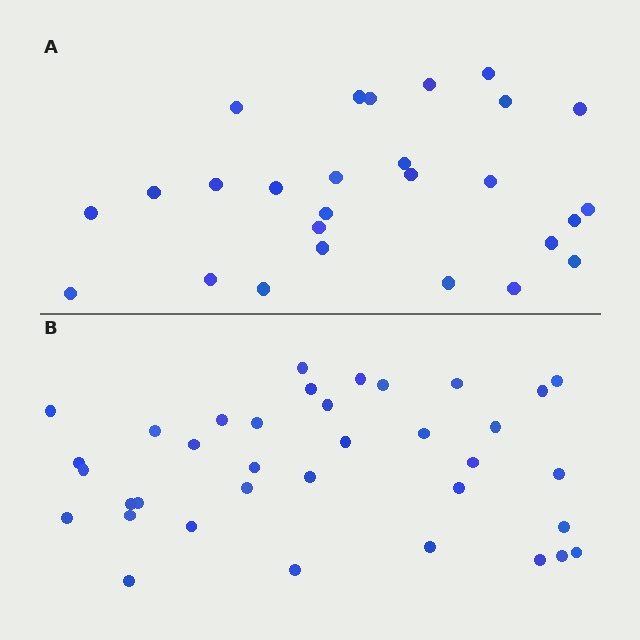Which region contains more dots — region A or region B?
Region B (the bottom region) has more dots.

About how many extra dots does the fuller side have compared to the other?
Region B has roughly 8 or so more dots than region A.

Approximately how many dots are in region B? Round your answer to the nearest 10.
About 40 dots. (The exact count is 36, which rounds to 40.)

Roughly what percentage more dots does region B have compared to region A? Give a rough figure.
About 35% more.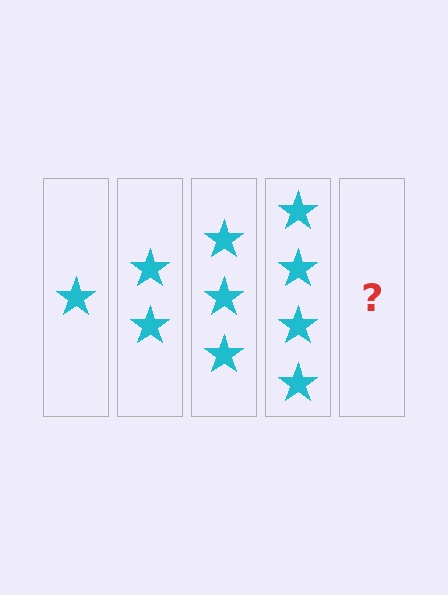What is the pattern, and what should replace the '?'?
The pattern is that each step adds one more star. The '?' should be 5 stars.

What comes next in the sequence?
The next element should be 5 stars.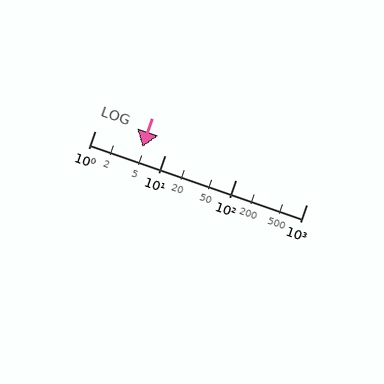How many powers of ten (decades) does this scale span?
The scale spans 3 decades, from 1 to 1000.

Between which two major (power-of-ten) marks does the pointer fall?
The pointer is between 1 and 10.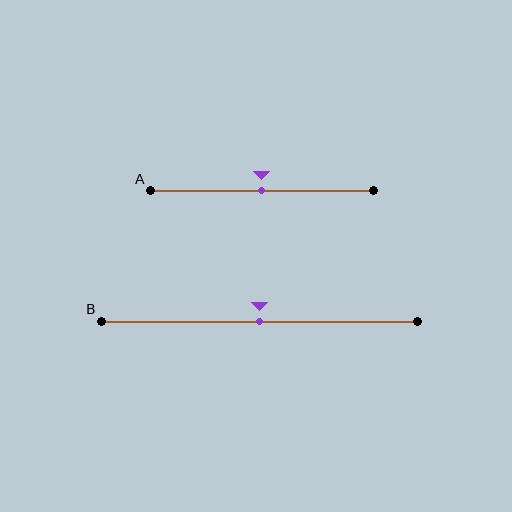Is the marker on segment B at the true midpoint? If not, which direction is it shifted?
Yes, the marker on segment B is at the true midpoint.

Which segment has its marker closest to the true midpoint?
Segment A has its marker closest to the true midpoint.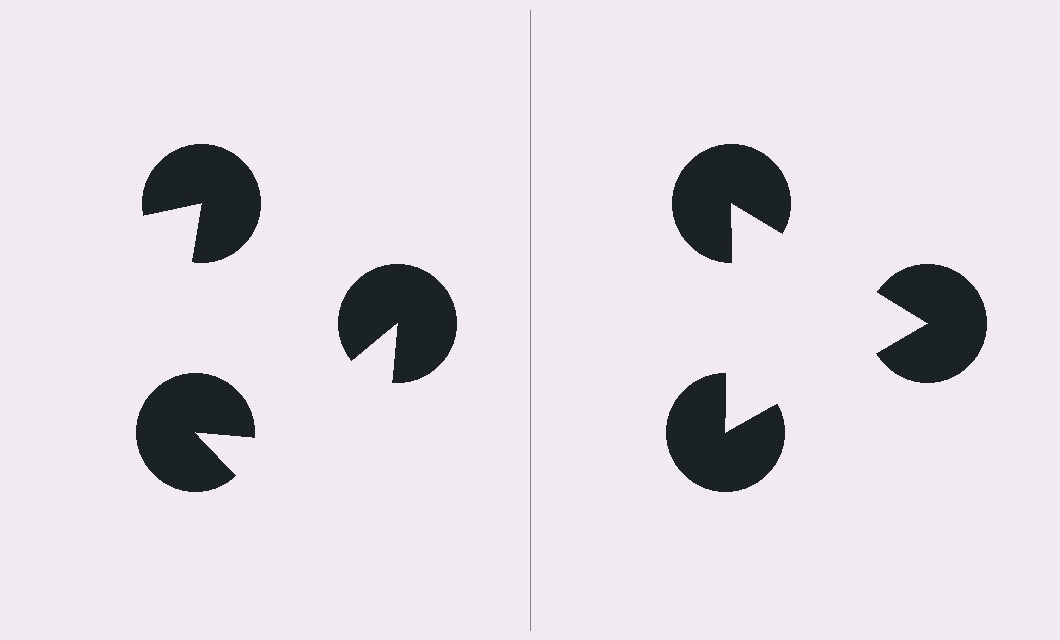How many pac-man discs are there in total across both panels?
6 — 3 on each side.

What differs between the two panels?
The pac-man discs are positioned identically on both sides; only the wedge orientations differ. On the right they align to a triangle; on the left they are misaligned.